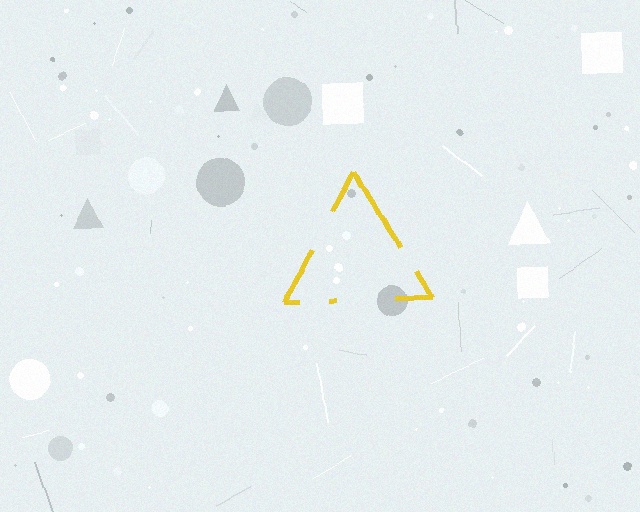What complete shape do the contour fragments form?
The contour fragments form a triangle.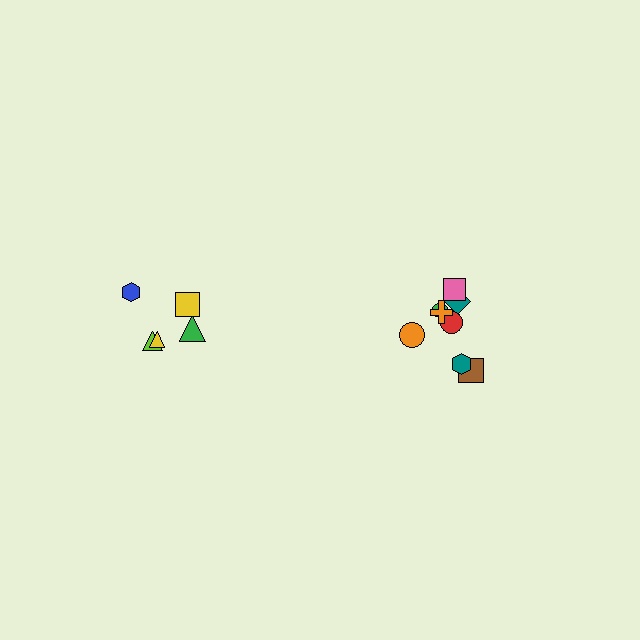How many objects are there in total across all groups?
There are 13 objects.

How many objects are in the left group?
There are 5 objects.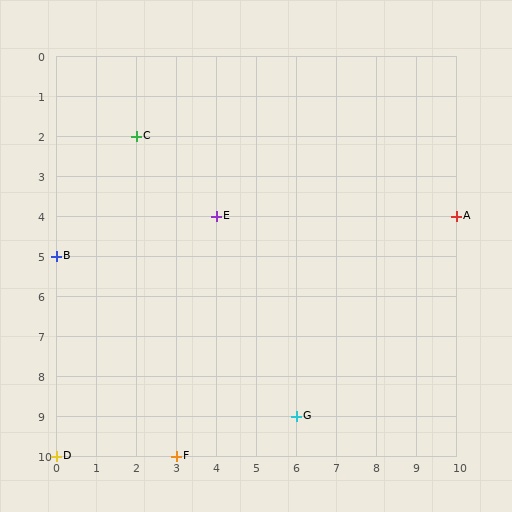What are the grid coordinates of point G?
Point G is at grid coordinates (6, 9).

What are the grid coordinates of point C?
Point C is at grid coordinates (2, 2).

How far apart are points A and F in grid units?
Points A and F are 7 columns and 6 rows apart (about 9.2 grid units diagonally).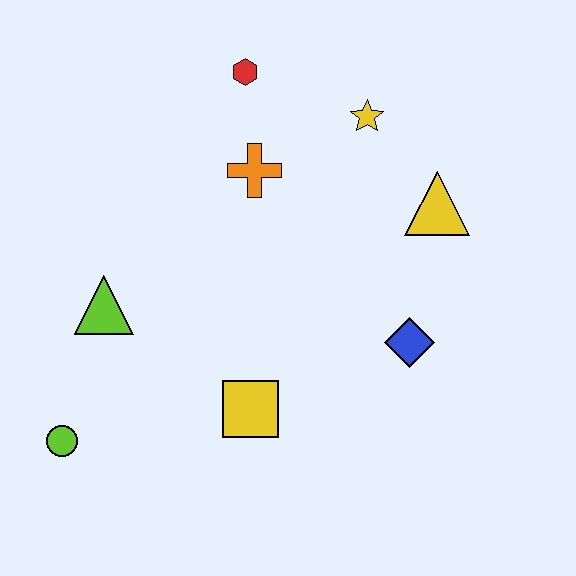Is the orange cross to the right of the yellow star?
No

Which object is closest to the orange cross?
The red hexagon is closest to the orange cross.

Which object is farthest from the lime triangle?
The yellow triangle is farthest from the lime triangle.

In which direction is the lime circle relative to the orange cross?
The lime circle is below the orange cross.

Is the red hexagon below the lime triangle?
No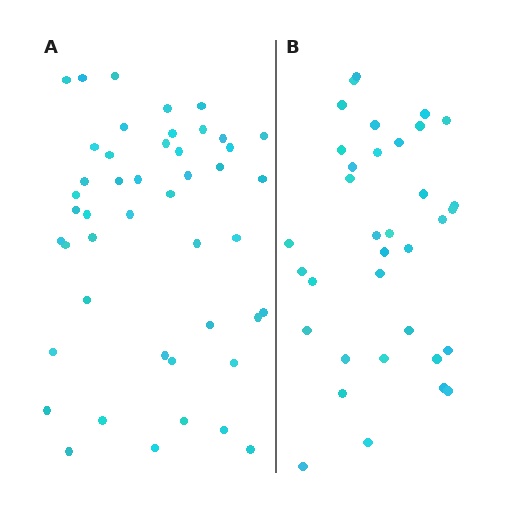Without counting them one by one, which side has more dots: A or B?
Region A (the left region) has more dots.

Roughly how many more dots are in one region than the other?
Region A has roughly 12 or so more dots than region B.